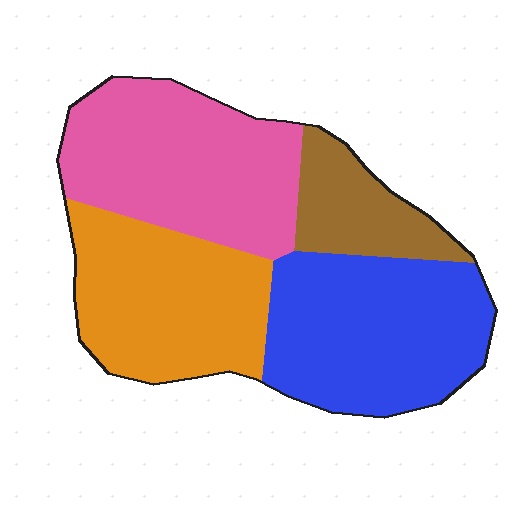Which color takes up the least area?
Brown, at roughly 10%.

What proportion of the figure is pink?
Pink takes up about one third (1/3) of the figure.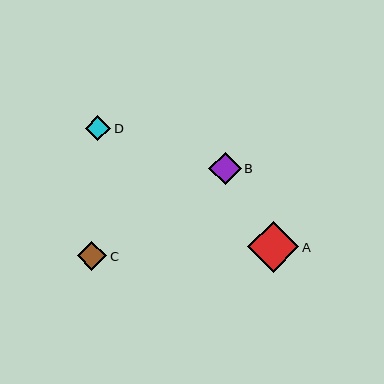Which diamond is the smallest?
Diamond D is the smallest with a size of approximately 26 pixels.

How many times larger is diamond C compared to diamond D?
Diamond C is approximately 1.1 times the size of diamond D.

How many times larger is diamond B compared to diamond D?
Diamond B is approximately 1.3 times the size of diamond D.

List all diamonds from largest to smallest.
From largest to smallest: A, B, C, D.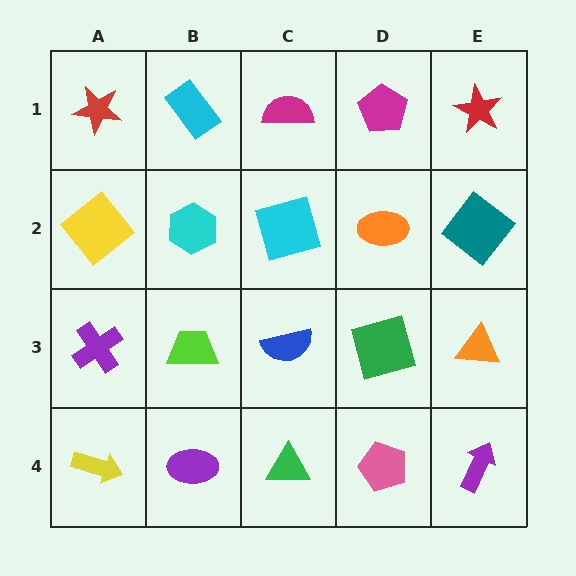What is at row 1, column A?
A red star.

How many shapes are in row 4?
5 shapes.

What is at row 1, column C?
A magenta semicircle.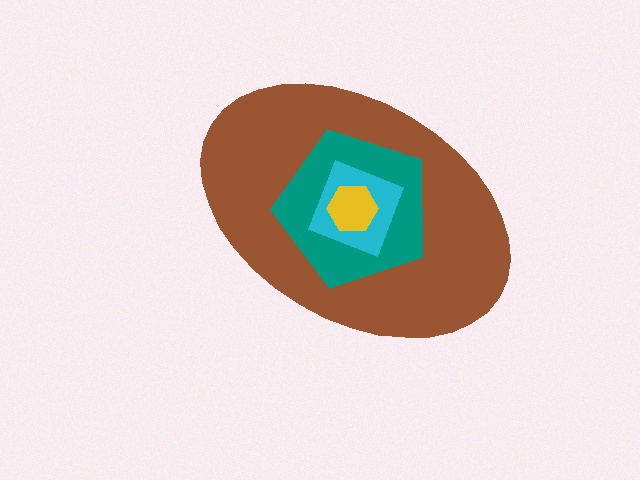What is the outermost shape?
The brown ellipse.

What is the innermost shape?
The yellow hexagon.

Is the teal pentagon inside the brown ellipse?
Yes.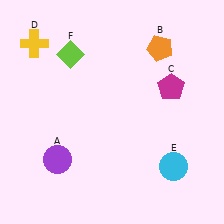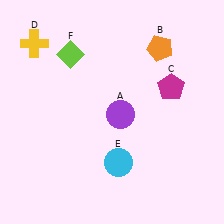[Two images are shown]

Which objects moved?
The objects that moved are: the purple circle (A), the cyan circle (E).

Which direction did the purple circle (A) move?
The purple circle (A) moved right.